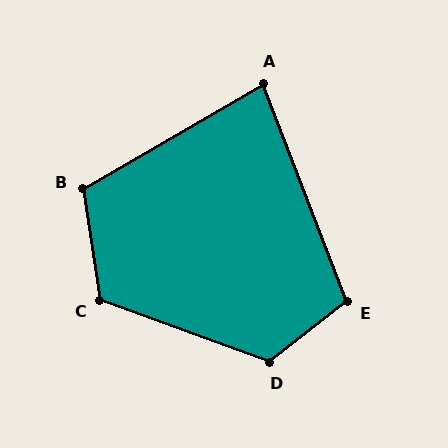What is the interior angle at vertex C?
Approximately 119 degrees (obtuse).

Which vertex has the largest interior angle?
D, at approximately 122 degrees.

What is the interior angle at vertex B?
Approximately 111 degrees (obtuse).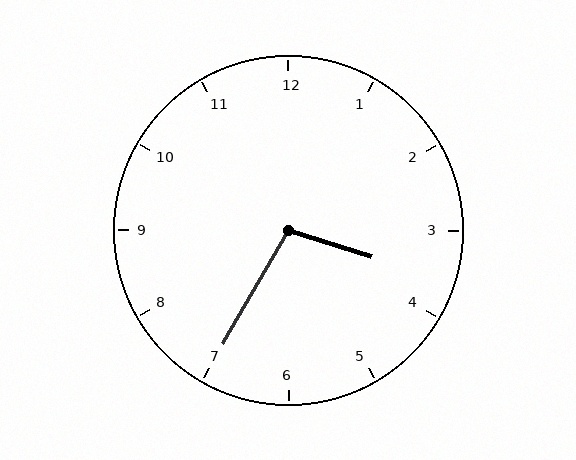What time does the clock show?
3:35.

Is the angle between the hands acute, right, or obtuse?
It is obtuse.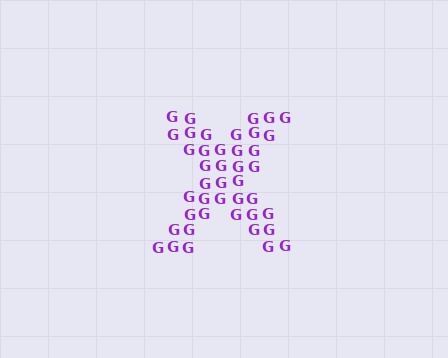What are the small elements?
The small elements are letter G's.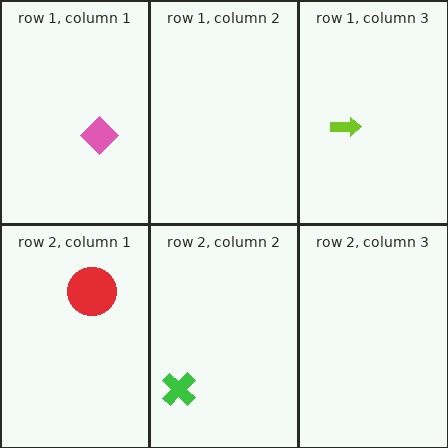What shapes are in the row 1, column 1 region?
The pink diamond.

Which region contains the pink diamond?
The row 1, column 1 region.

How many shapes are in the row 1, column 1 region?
1.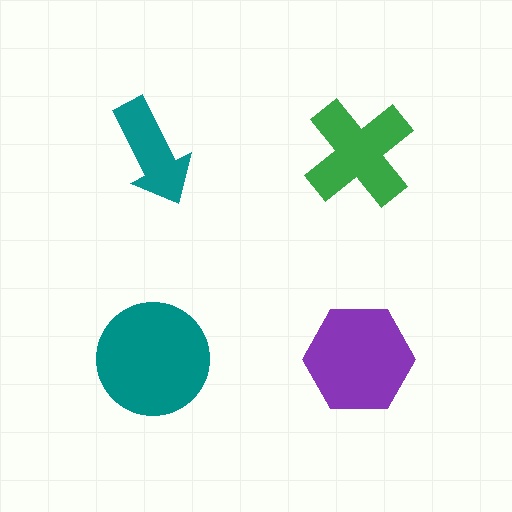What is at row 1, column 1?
A teal arrow.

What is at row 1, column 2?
A green cross.